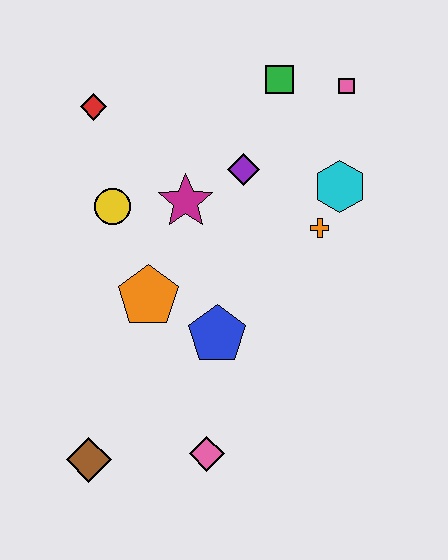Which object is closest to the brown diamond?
The pink diamond is closest to the brown diamond.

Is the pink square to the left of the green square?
No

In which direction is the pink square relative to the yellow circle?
The pink square is to the right of the yellow circle.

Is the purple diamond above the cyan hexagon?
Yes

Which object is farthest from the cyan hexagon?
The brown diamond is farthest from the cyan hexagon.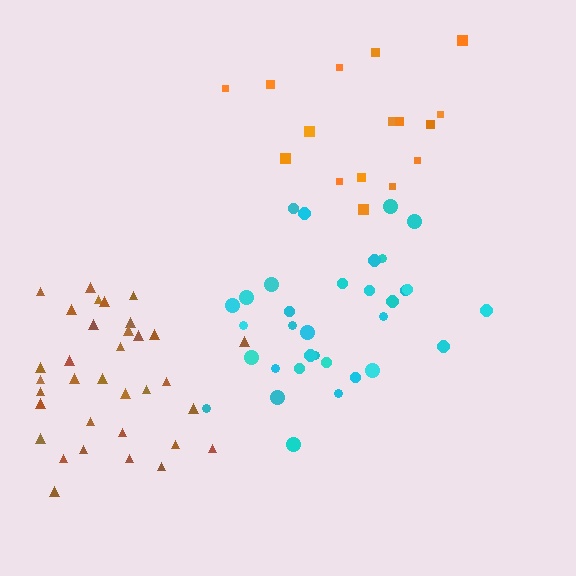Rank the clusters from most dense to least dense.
brown, orange, cyan.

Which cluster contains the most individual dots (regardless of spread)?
Brown (34).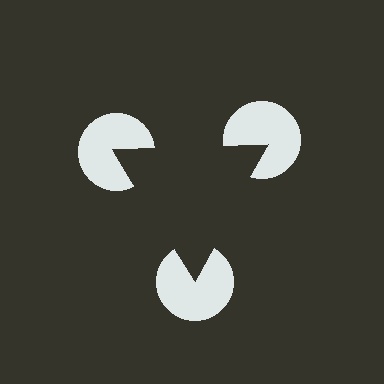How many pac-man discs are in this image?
There are 3 — one at each vertex of the illusory triangle.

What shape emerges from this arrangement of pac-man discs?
An illusory triangle — its edges are inferred from the aligned wedge cuts in the pac-man discs, not physically drawn.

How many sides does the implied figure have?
3 sides.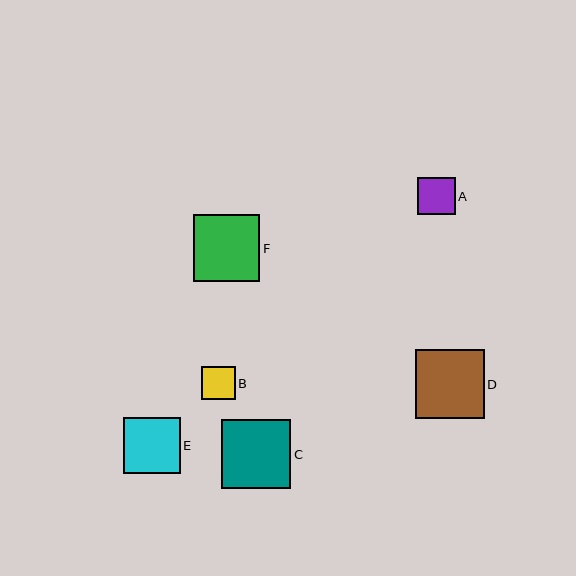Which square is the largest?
Square C is the largest with a size of approximately 69 pixels.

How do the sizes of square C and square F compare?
Square C and square F are approximately the same size.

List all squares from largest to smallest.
From largest to smallest: C, D, F, E, A, B.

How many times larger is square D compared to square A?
Square D is approximately 1.8 times the size of square A.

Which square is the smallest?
Square B is the smallest with a size of approximately 34 pixels.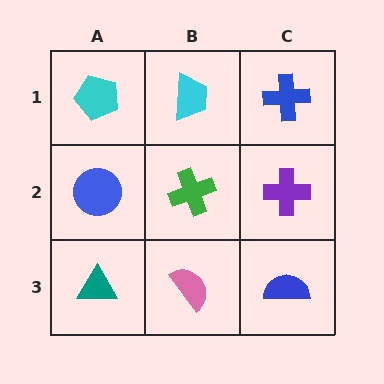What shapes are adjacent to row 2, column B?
A cyan trapezoid (row 1, column B), a pink semicircle (row 3, column B), a blue circle (row 2, column A), a purple cross (row 2, column C).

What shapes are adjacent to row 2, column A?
A cyan pentagon (row 1, column A), a teal triangle (row 3, column A), a green cross (row 2, column B).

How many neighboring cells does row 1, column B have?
3.